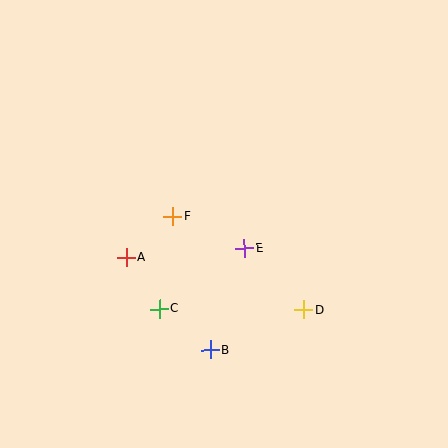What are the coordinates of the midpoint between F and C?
The midpoint between F and C is at (166, 263).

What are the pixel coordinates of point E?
Point E is at (244, 248).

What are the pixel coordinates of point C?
Point C is at (159, 309).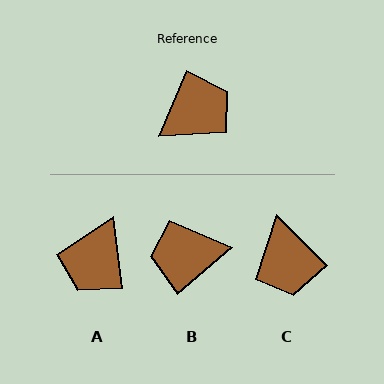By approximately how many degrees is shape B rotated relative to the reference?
Approximately 153 degrees counter-clockwise.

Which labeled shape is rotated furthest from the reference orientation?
B, about 153 degrees away.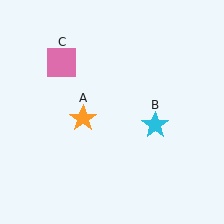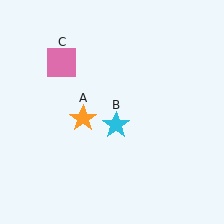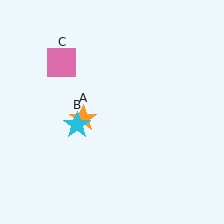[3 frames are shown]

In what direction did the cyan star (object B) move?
The cyan star (object B) moved left.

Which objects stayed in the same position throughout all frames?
Orange star (object A) and pink square (object C) remained stationary.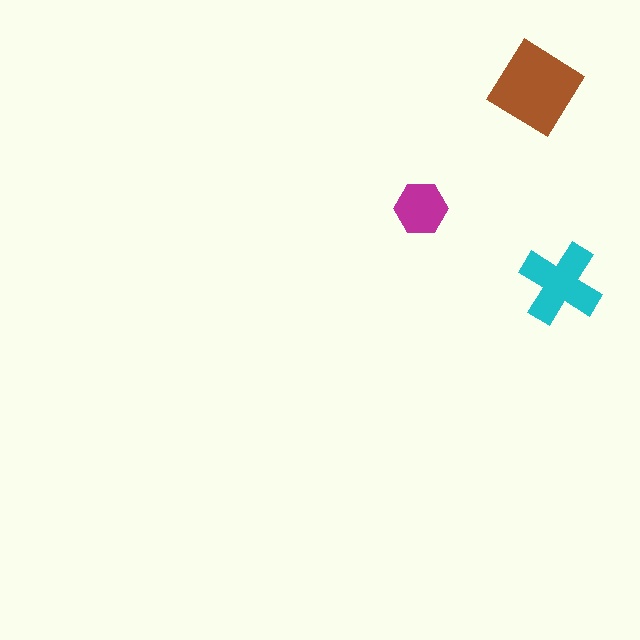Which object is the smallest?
The magenta hexagon.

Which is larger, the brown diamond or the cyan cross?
The brown diamond.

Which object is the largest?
The brown diamond.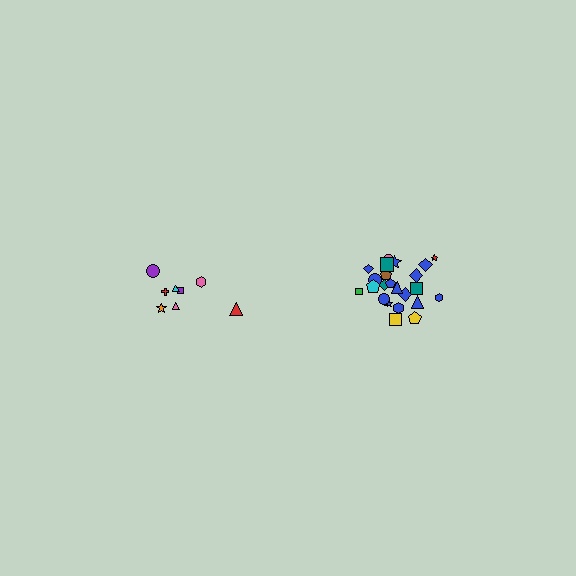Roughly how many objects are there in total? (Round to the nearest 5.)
Roughly 35 objects in total.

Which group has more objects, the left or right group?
The right group.